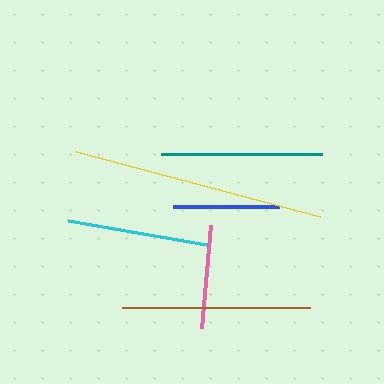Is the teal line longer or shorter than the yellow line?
The yellow line is longer than the teal line.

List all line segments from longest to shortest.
From longest to shortest: yellow, brown, teal, cyan, blue, pink.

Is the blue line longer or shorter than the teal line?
The teal line is longer than the blue line.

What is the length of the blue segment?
The blue segment is approximately 106 pixels long.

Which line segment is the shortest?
The pink line is the shortest at approximately 103 pixels.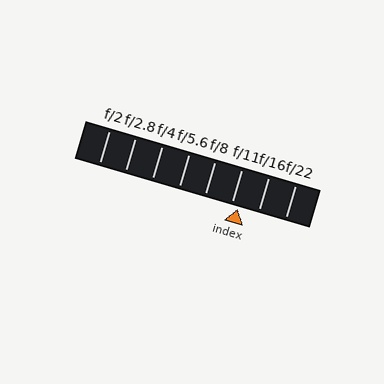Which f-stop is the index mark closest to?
The index mark is closest to f/11.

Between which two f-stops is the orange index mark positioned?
The index mark is between f/11 and f/16.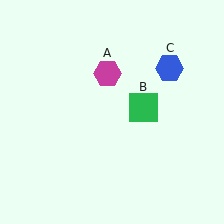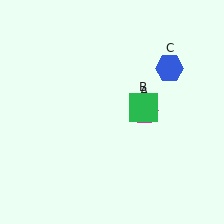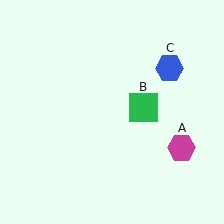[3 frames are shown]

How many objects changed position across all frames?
1 object changed position: magenta hexagon (object A).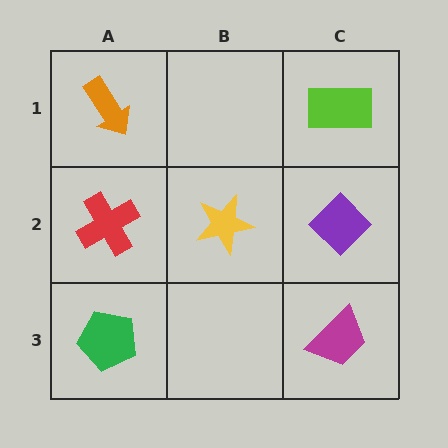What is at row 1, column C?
A lime rectangle.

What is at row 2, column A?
A red cross.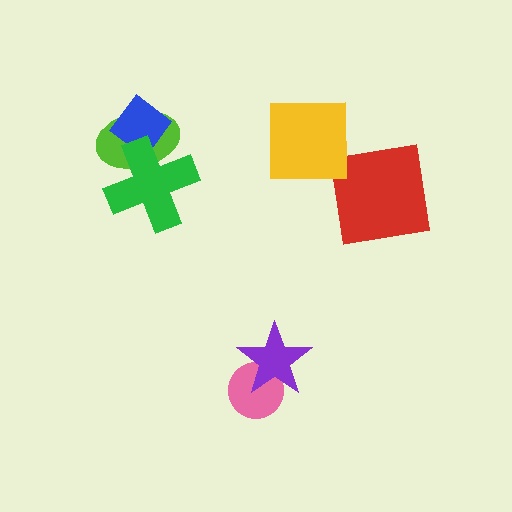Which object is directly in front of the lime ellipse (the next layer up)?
The blue diamond is directly in front of the lime ellipse.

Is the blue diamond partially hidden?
Yes, it is partially covered by another shape.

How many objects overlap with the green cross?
2 objects overlap with the green cross.